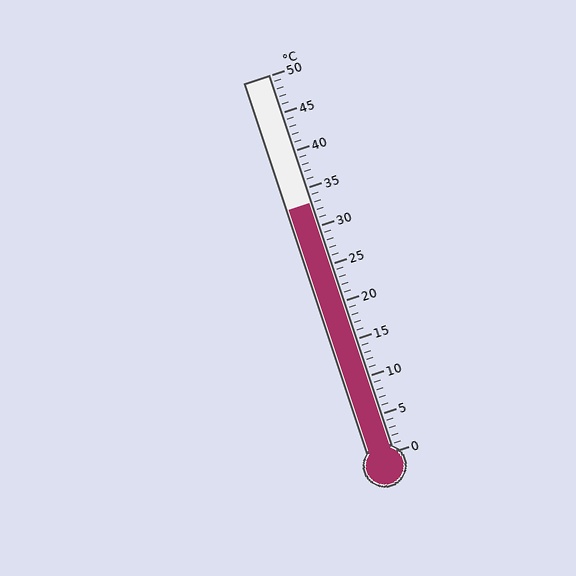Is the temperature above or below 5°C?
The temperature is above 5°C.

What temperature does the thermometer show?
The thermometer shows approximately 33°C.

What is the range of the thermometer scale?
The thermometer scale ranges from 0°C to 50°C.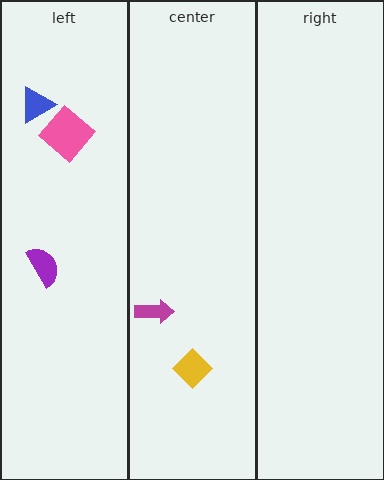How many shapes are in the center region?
2.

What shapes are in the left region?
The pink diamond, the blue triangle, the purple semicircle.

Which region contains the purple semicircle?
The left region.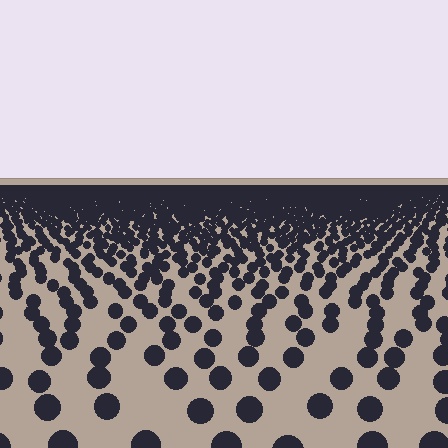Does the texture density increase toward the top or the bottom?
Density increases toward the top.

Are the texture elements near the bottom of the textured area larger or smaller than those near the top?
Larger. Near the bottom, elements are closer to the viewer and appear at a bigger on-screen size.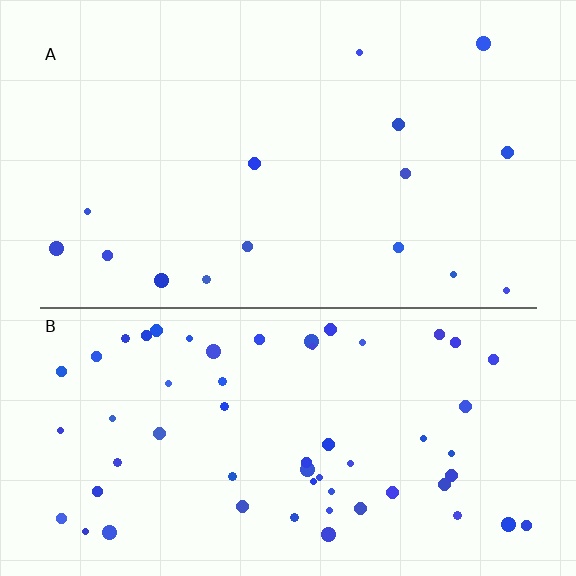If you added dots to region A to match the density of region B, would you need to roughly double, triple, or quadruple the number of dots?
Approximately quadruple.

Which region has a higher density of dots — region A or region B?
B (the bottom).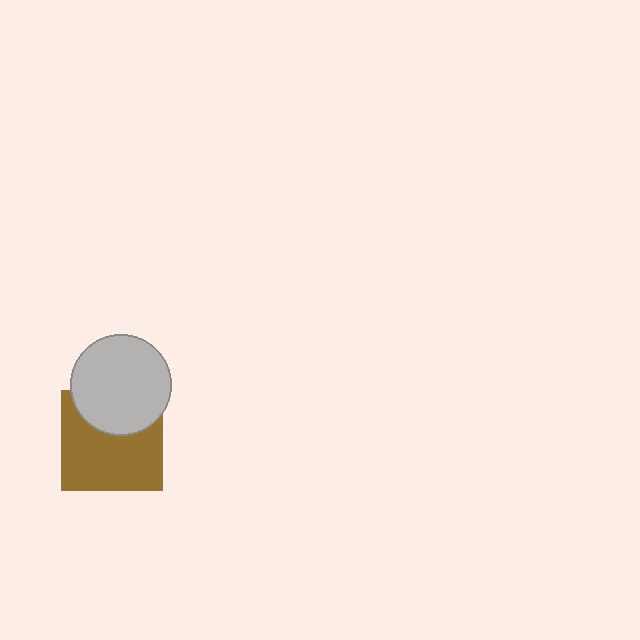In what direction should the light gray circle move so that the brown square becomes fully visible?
The light gray circle should move up. That is the shortest direction to clear the overlap and leave the brown square fully visible.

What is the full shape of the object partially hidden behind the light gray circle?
The partially hidden object is a brown square.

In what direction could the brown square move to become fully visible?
The brown square could move down. That would shift it out from behind the light gray circle entirely.